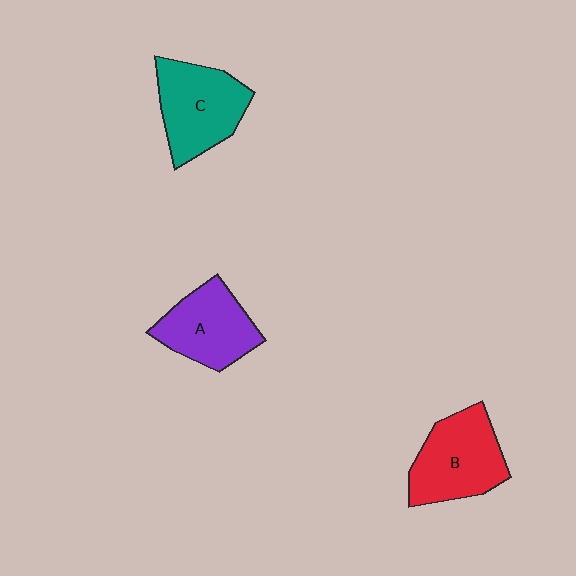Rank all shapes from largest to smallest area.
From largest to smallest: B (red), C (teal), A (purple).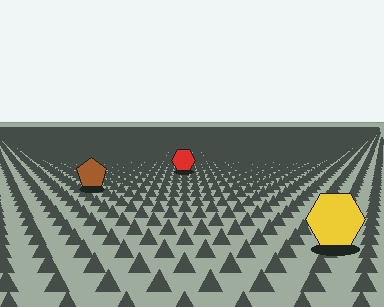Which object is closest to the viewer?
The yellow hexagon is closest. The texture marks near it are larger and more spread out.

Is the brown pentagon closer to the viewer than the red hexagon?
Yes. The brown pentagon is closer — you can tell from the texture gradient: the ground texture is coarser near it.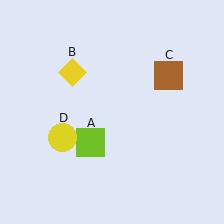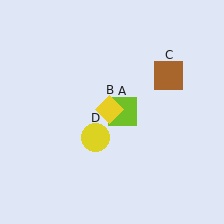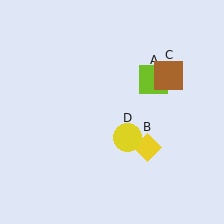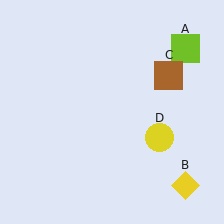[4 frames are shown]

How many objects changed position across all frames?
3 objects changed position: lime square (object A), yellow diamond (object B), yellow circle (object D).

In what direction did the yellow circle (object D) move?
The yellow circle (object D) moved right.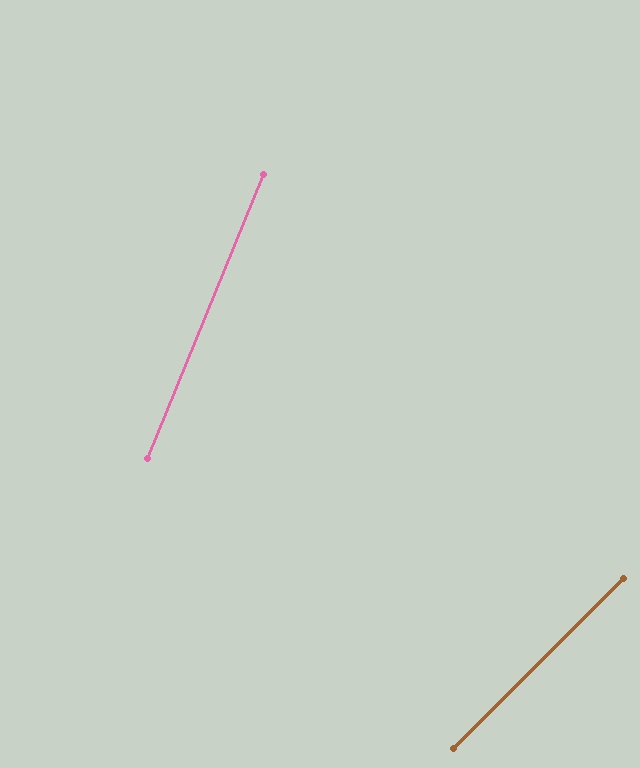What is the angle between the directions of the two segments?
Approximately 23 degrees.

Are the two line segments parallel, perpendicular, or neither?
Neither parallel nor perpendicular — they differ by about 23°.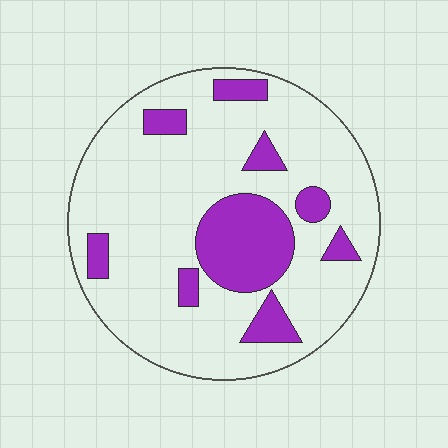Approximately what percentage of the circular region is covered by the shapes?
Approximately 20%.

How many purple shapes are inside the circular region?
9.